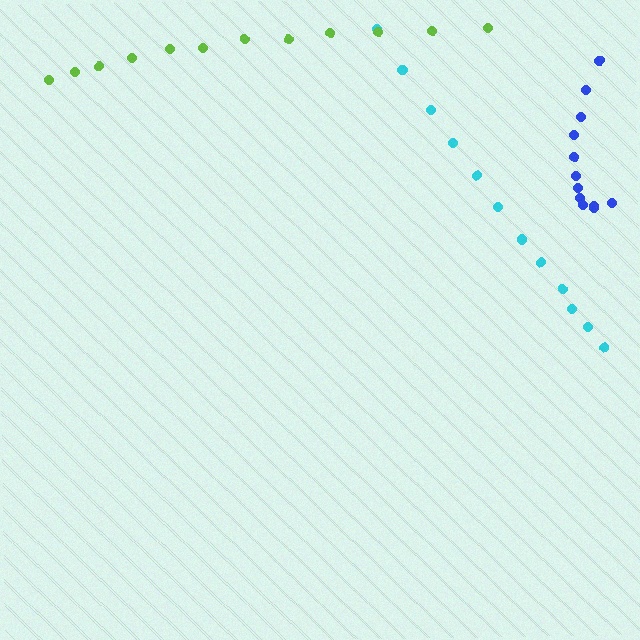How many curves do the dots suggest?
There are 3 distinct paths.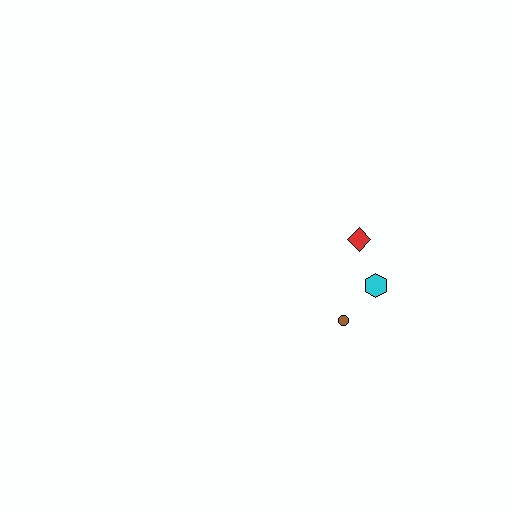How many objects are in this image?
There are 3 objects.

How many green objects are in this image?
There are no green objects.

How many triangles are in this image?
There are no triangles.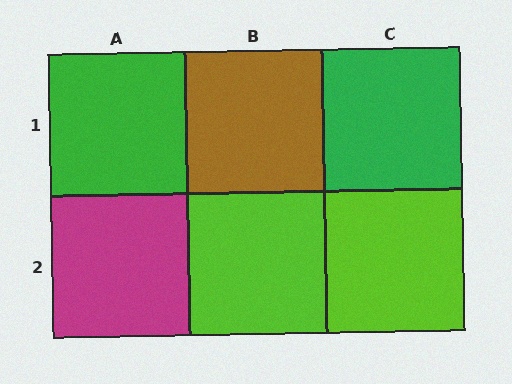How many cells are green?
2 cells are green.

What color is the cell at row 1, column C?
Green.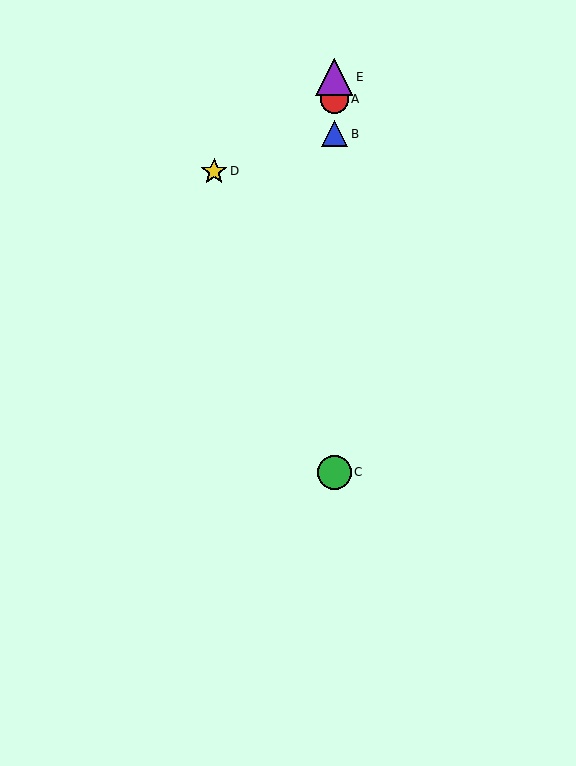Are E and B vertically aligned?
Yes, both are at x≈334.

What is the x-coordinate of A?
Object A is at x≈334.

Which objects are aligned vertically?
Objects A, B, C, E are aligned vertically.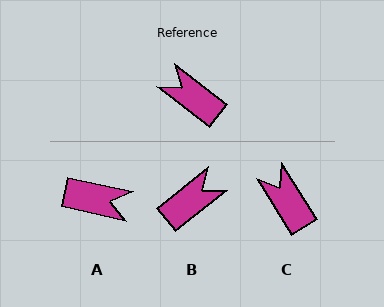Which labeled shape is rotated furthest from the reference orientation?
A, about 155 degrees away.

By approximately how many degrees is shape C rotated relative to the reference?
Approximately 20 degrees clockwise.